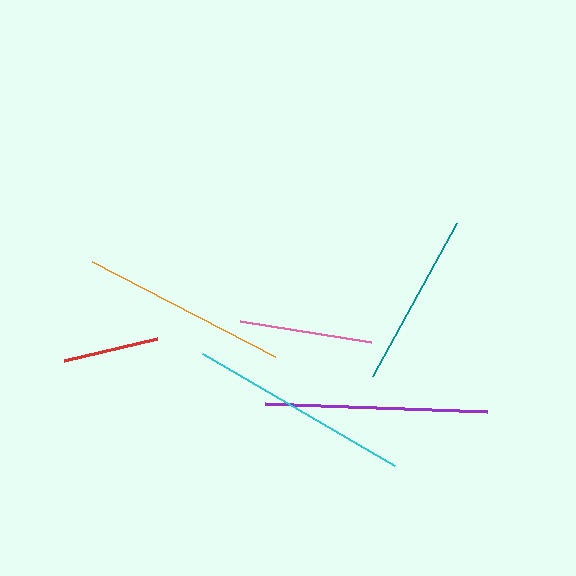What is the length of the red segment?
The red segment is approximately 96 pixels long.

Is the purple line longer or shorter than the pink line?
The purple line is longer than the pink line.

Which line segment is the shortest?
The red line is the shortest at approximately 96 pixels.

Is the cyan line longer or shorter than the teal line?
The cyan line is longer than the teal line.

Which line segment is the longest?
The purple line is the longest at approximately 223 pixels.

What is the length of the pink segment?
The pink segment is approximately 133 pixels long.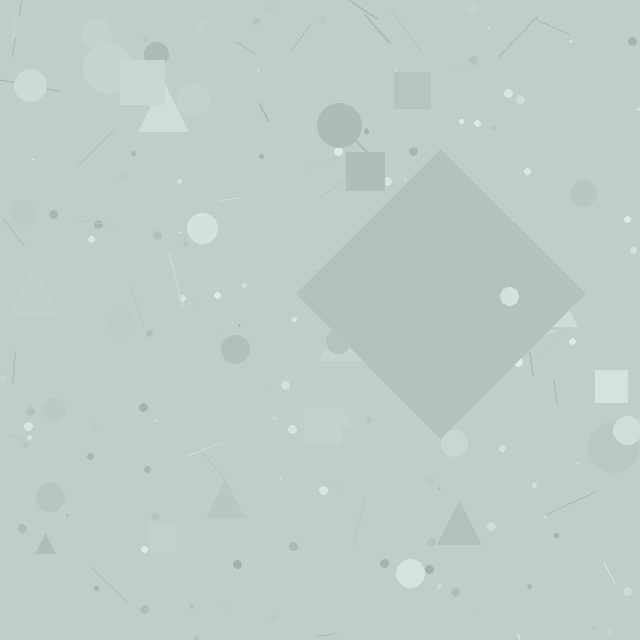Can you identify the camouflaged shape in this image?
The camouflaged shape is a diamond.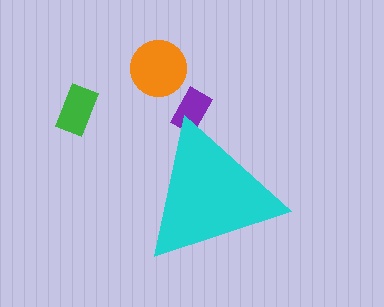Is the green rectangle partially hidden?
No, the green rectangle is fully visible.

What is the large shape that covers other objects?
A cyan triangle.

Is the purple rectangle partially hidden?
Yes, the purple rectangle is partially hidden behind the cyan triangle.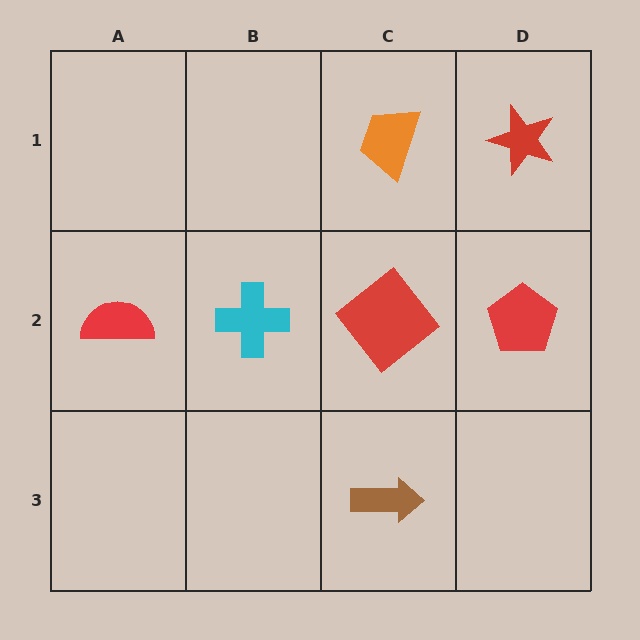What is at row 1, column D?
A red star.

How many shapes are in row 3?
1 shape.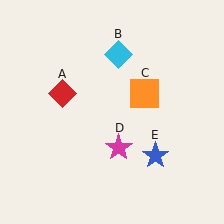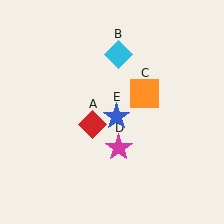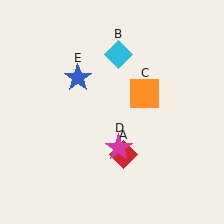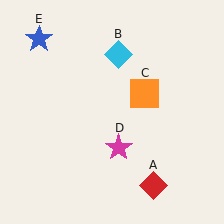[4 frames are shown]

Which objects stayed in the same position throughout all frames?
Cyan diamond (object B) and orange square (object C) and magenta star (object D) remained stationary.